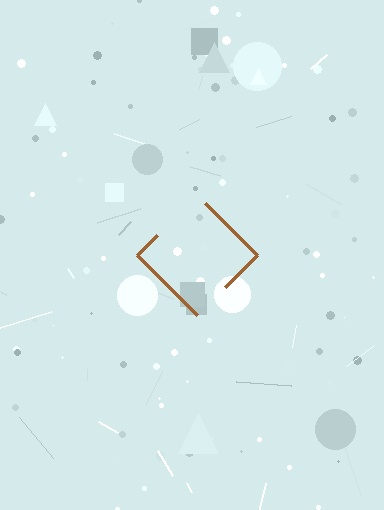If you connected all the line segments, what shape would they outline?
They would outline a diamond.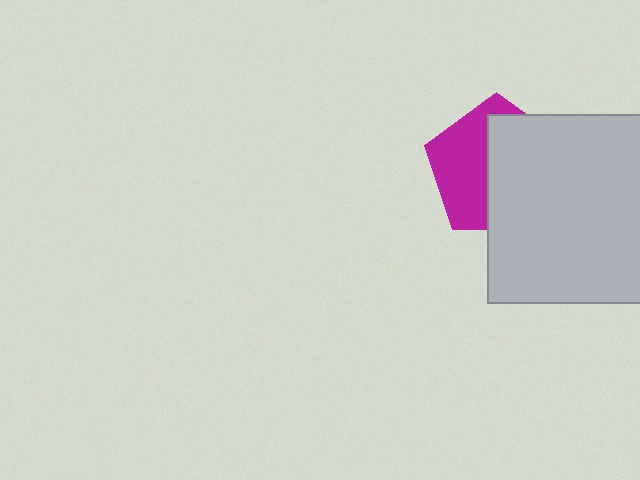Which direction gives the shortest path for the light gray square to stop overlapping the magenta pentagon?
Moving right gives the shortest separation.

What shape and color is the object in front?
The object in front is a light gray square.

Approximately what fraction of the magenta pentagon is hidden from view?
Roughly 56% of the magenta pentagon is hidden behind the light gray square.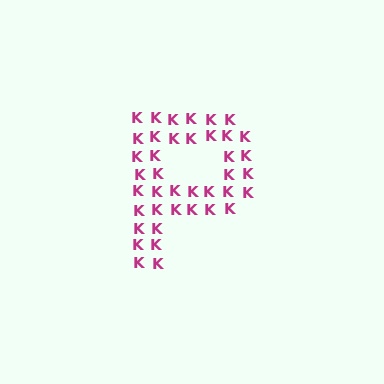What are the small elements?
The small elements are letter K's.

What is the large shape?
The large shape is the letter P.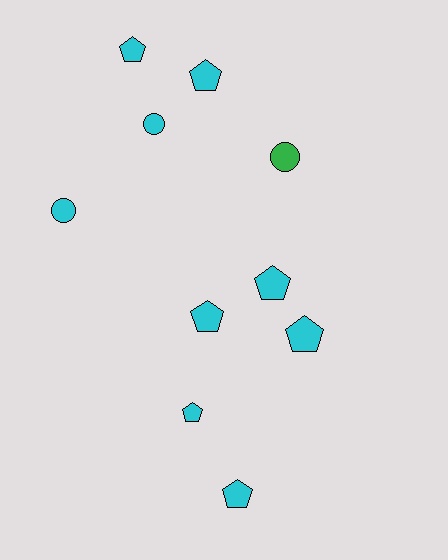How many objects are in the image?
There are 10 objects.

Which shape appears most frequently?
Pentagon, with 7 objects.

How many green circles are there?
There is 1 green circle.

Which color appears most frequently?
Cyan, with 9 objects.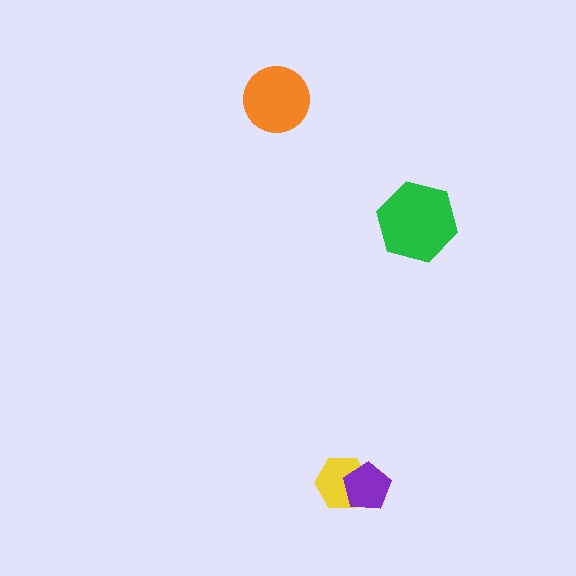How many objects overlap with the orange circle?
0 objects overlap with the orange circle.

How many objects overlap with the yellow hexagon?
1 object overlaps with the yellow hexagon.